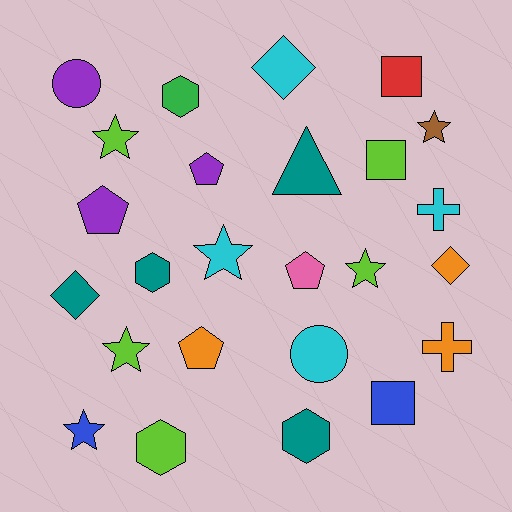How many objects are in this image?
There are 25 objects.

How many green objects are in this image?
There is 1 green object.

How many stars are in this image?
There are 6 stars.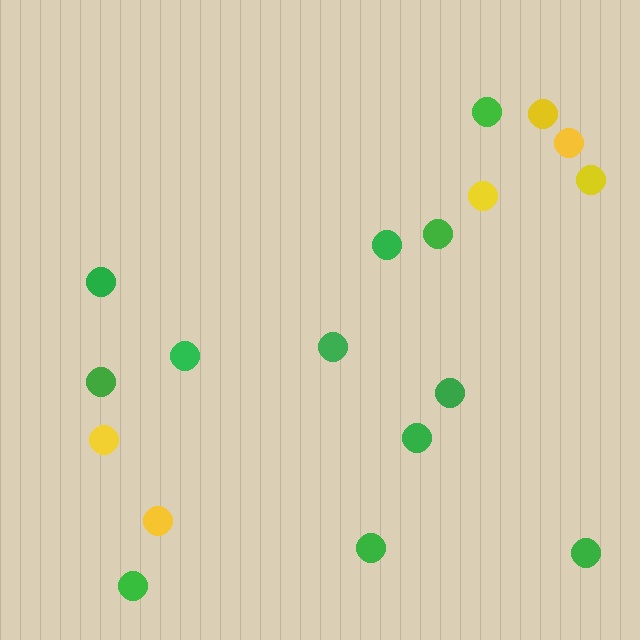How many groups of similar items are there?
There are 2 groups: one group of yellow circles (6) and one group of green circles (12).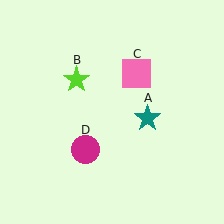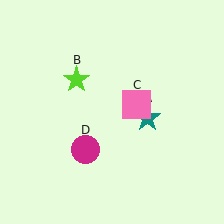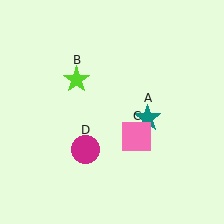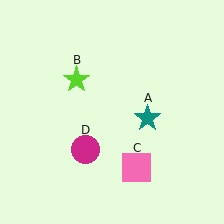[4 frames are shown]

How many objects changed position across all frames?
1 object changed position: pink square (object C).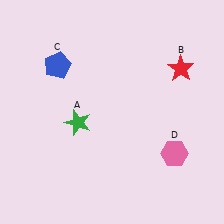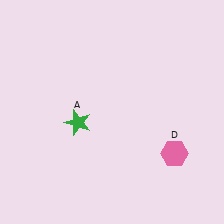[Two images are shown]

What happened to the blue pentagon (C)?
The blue pentagon (C) was removed in Image 2. It was in the top-left area of Image 1.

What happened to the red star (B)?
The red star (B) was removed in Image 2. It was in the top-right area of Image 1.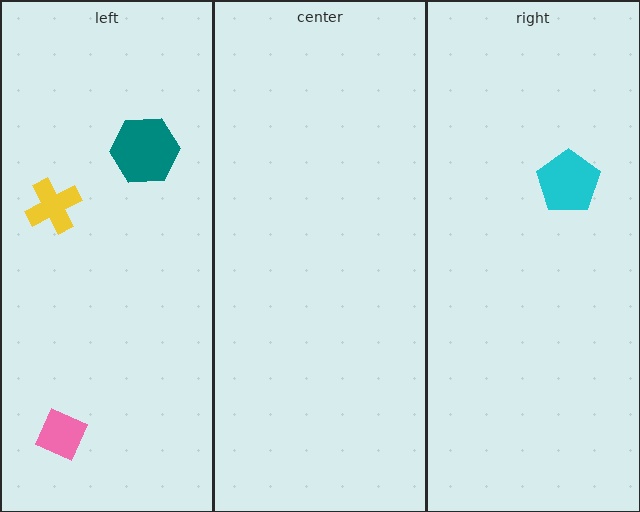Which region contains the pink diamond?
The left region.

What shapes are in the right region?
The cyan pentagon.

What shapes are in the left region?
The pink diamond, the teal hexagon, the yellow cross.